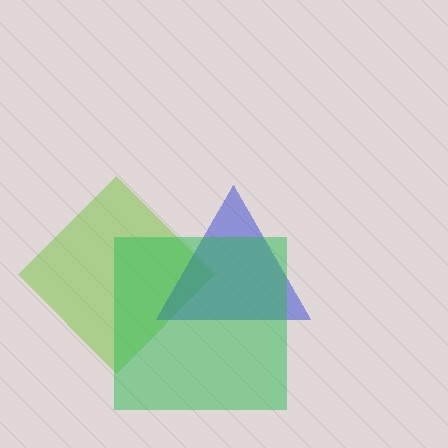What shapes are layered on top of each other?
The layered shapes are: a lime diamond, a blue triangle, a green square.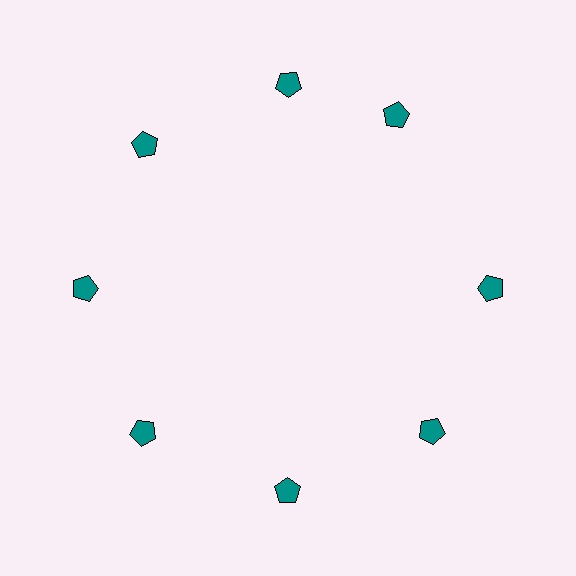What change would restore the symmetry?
The symmetry would be restored by rotating it back into even spacing with its neighbors so that all 8 pentagons sit at equal angles and equal distance from the center.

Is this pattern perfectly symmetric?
No. The 8 teal pentagons are arranged in a ring, but one element near the 2 o'clock position is rotated out of alignment along the ring, breaking the 8-fold rotational symmetry.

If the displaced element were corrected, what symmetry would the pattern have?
It would have 8-fold rotational symmetry — the pattern would map onto itself every 45 degrees.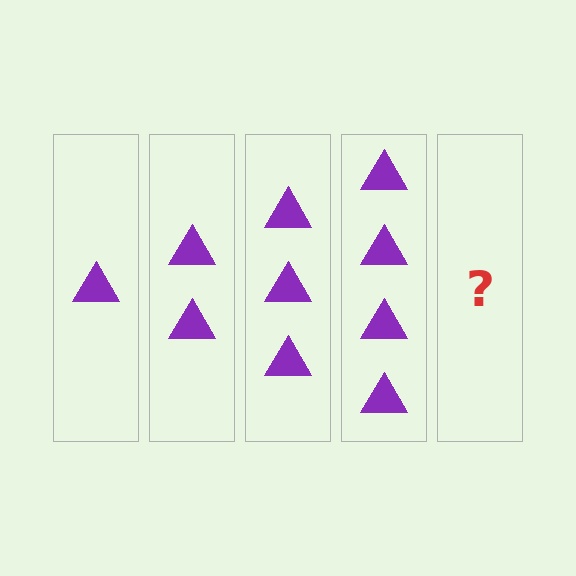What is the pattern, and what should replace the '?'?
The pattern is that each step adds one more triangle. The '?' should be 5 triangles.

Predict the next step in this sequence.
The next step is 5 triangles.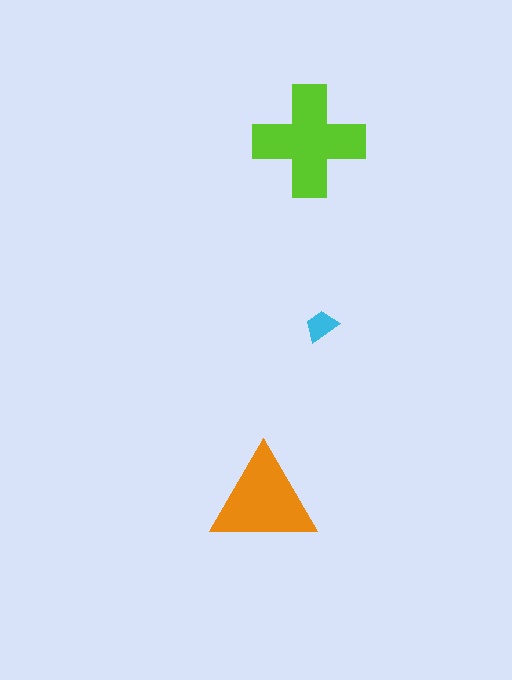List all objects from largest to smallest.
The lime cross, the orange triangle, the cyan trapezoid.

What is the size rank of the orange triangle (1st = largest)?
2nd.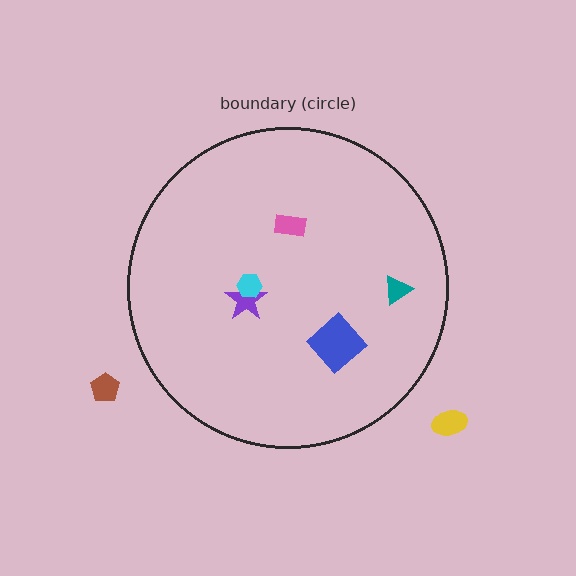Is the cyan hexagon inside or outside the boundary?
Inside.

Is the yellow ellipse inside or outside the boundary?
Outside.